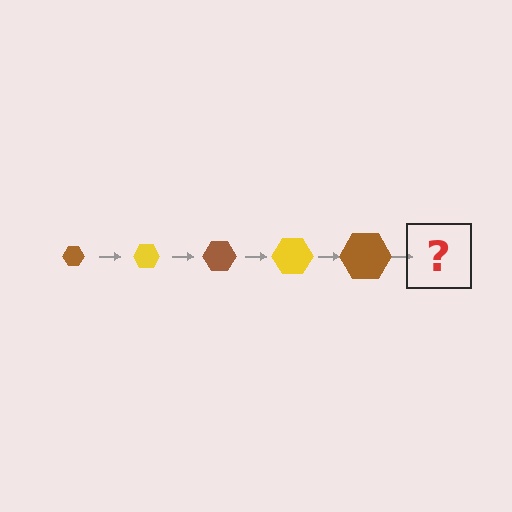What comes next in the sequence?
The next element should be a yellow hexagon, larger than the previous one.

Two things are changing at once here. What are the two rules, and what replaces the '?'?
The two rules are that the hexagon grows larger each step and the color cycles through brown and yellow. The '?' should be a yellow hexagon, larger than the previous one.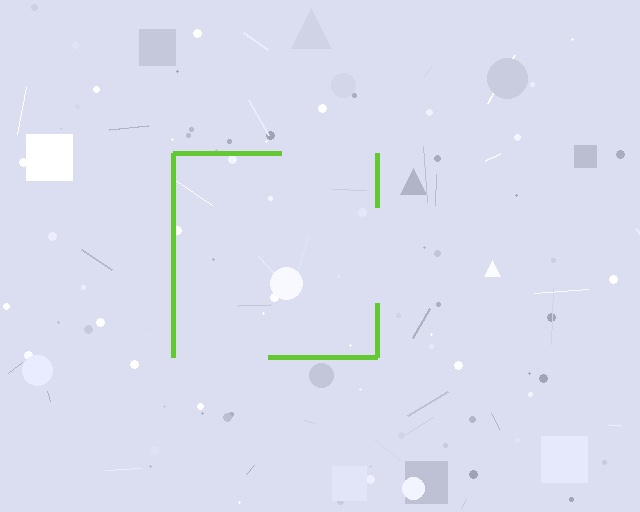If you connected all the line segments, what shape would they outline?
They would outline a square.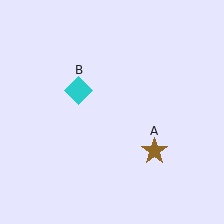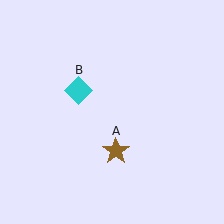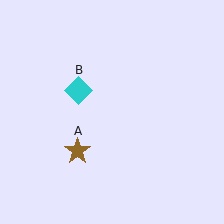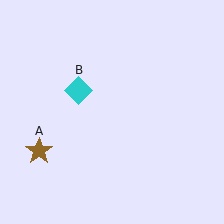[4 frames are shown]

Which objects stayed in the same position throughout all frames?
Cyan diamond (object B) remained stationary.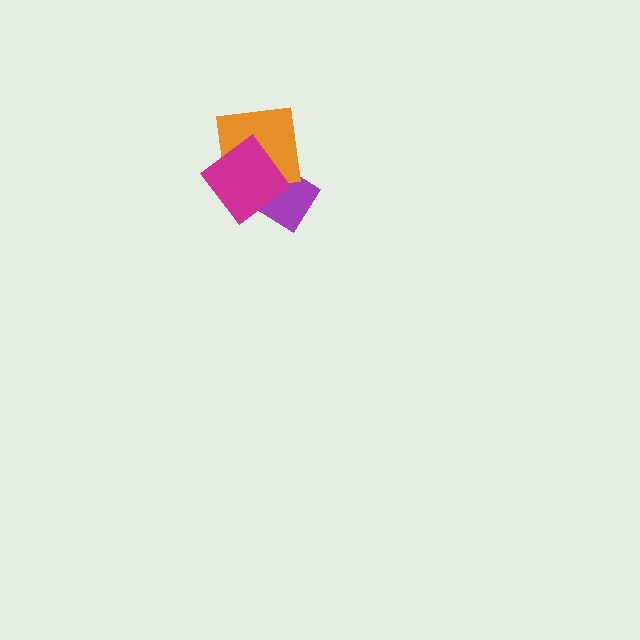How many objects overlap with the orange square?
2 objects overlap with the orange square.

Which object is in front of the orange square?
The magenta diamond is in front of the orange square.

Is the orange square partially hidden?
Yes, it is partially covered by another shape.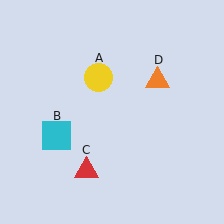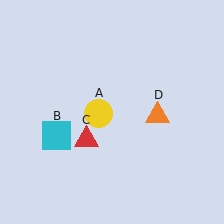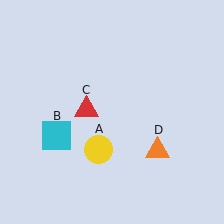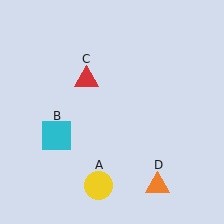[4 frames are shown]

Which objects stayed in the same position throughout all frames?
Cyan square (object B) remained stationary.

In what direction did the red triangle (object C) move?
The red triangle (object C) moved up.